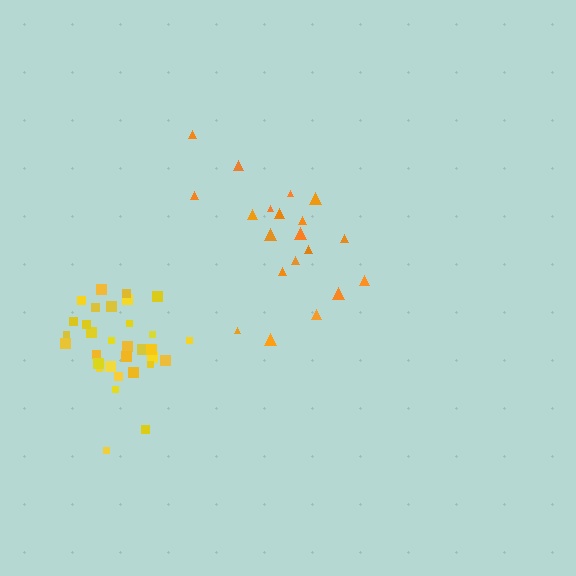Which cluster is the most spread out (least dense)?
Orange.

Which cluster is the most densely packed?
Yellow.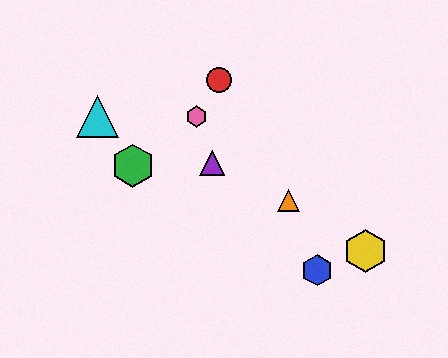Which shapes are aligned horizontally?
The cyan triangle, the pink hexagon are aligned horizontally.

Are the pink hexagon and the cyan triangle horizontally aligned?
Yes, both are at y≈116.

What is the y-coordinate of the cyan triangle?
The cyan triangle is at y≈116.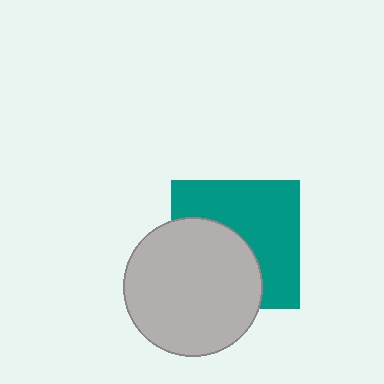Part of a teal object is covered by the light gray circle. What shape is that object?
It is a square.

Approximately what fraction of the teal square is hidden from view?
Roughly 44% of the teal square is hidden behind the light gray circle.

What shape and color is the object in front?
The object in front is a light gray circle.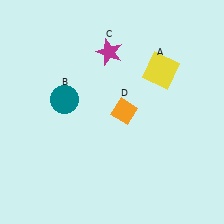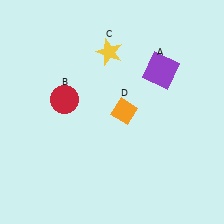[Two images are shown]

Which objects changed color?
A changed from yellow to purple. B changed from teal to red. C changed from magenta to yellow.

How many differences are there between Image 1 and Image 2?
There are 3 differences between the two images.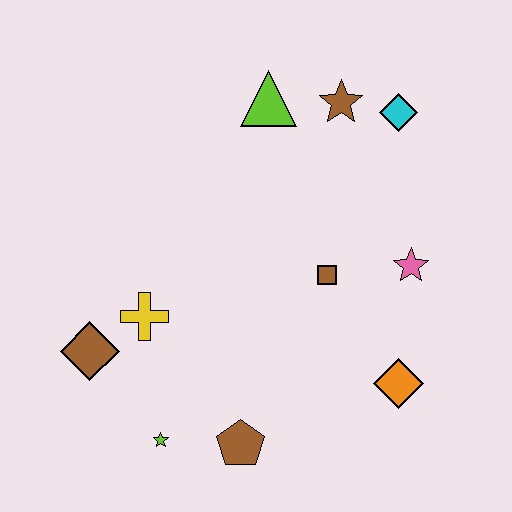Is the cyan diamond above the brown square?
Yes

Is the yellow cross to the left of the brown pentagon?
Yes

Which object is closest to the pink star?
The brown square is closest to the pink star.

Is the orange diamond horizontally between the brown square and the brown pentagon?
No